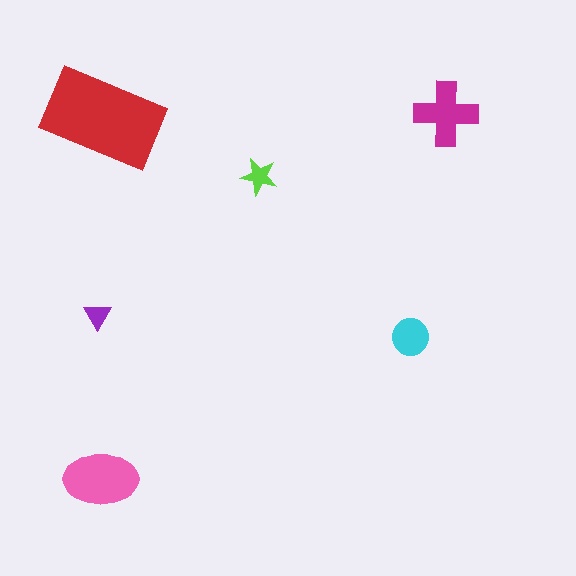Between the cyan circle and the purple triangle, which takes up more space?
The cyan circle.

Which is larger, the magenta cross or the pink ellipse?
The pink ellipse.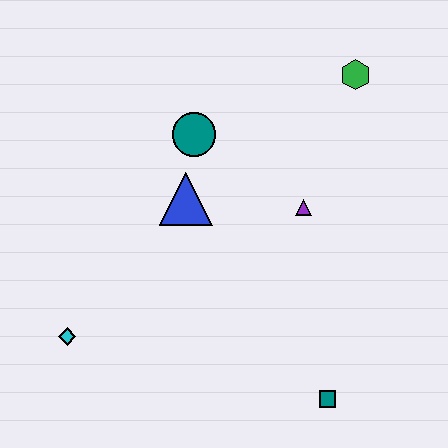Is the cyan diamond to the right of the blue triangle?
No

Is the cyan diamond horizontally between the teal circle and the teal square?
No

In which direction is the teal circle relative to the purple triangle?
The teal circle is to the left of the purple triangle.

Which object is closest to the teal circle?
The blue triangle is closest to the teal circle.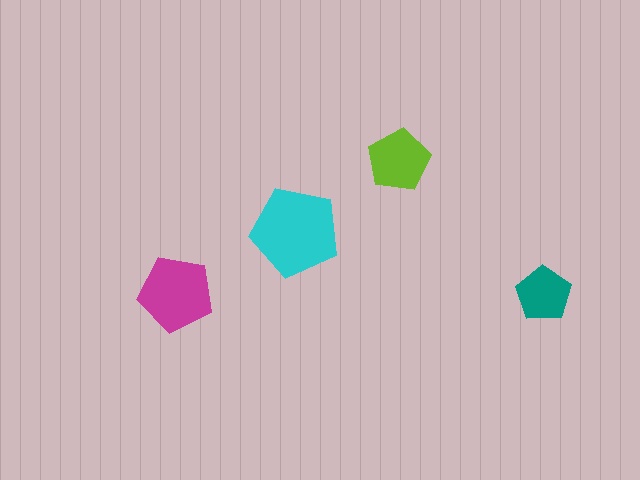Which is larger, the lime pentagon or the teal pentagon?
The lime one.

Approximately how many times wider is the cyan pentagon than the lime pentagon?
About 1.5 times wider.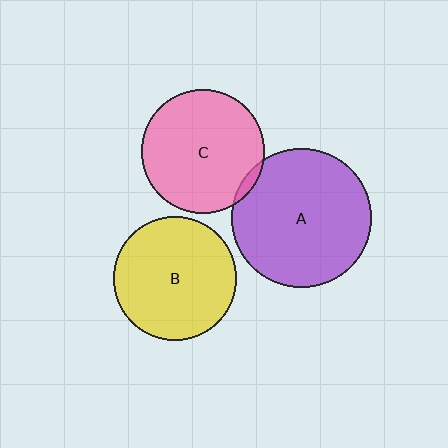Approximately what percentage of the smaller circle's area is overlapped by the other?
Approximately 5%.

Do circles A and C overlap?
Yes.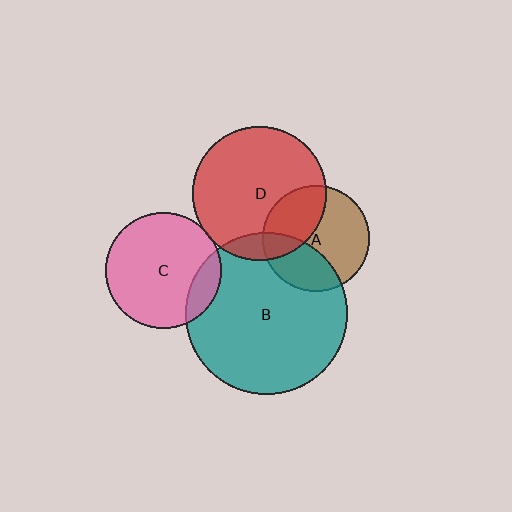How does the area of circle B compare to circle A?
Approximately 2.3 times.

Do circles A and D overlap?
Yes.